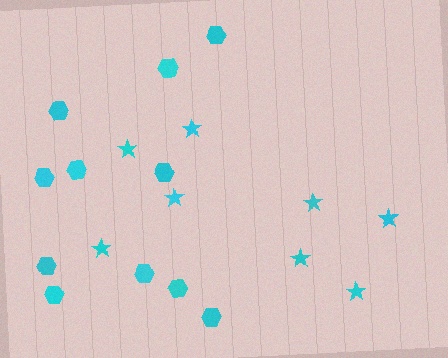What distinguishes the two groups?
There are 2 groups: one group of stars (8) and one group of hexagons (11).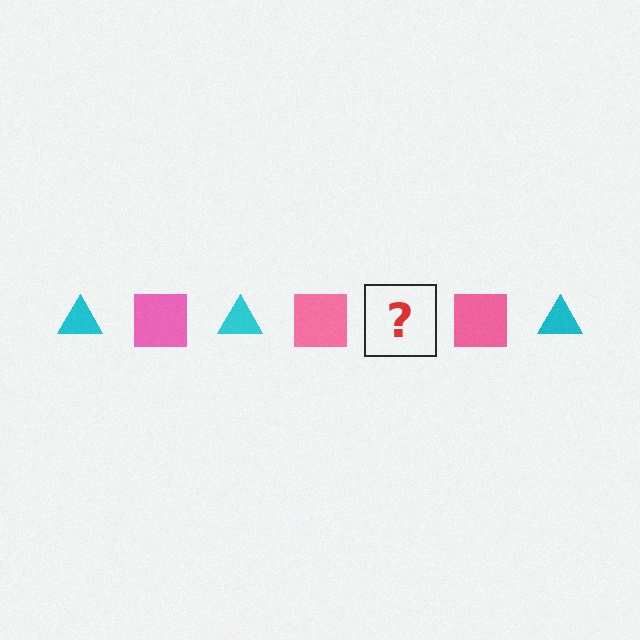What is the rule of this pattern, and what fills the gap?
The rule is that the pattern alternates between cyan triangle and pink square. The gap should be filled with a cyan triangle.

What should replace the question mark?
The question mark should be replaced with a cyan triangle.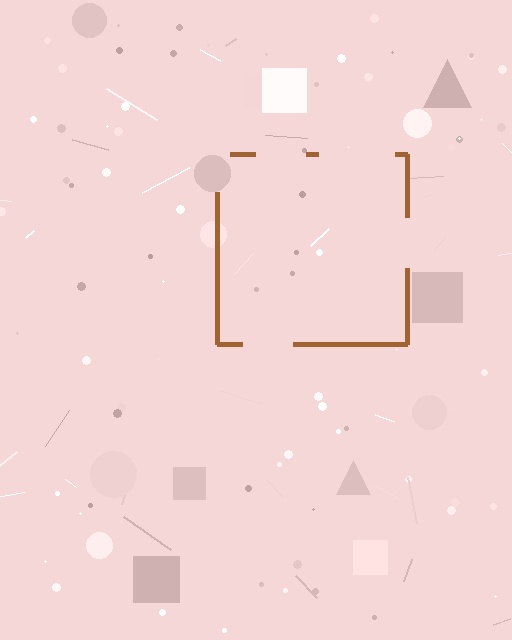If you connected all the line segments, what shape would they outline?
They would outline a square.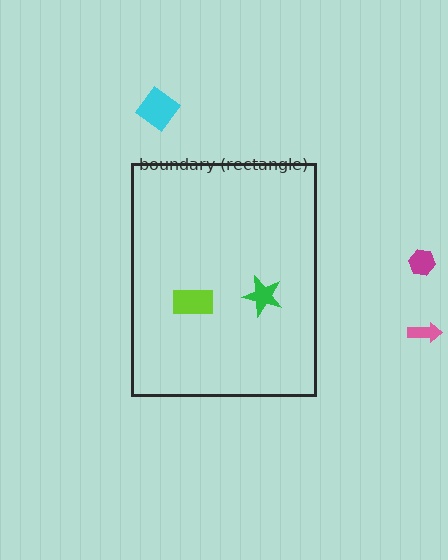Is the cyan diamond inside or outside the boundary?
Outside.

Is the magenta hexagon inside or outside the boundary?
Outside.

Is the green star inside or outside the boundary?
Inside.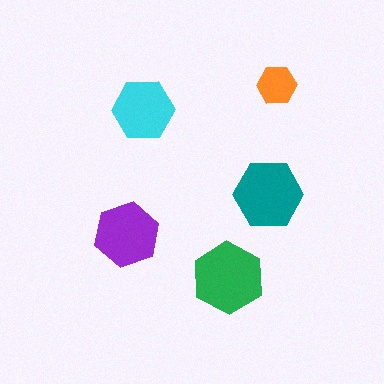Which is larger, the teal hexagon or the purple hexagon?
The teal one.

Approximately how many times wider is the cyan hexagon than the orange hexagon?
About 1.5 times wider.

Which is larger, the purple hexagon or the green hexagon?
The green one.